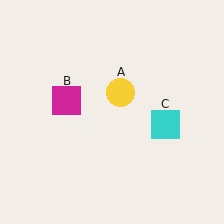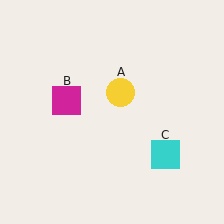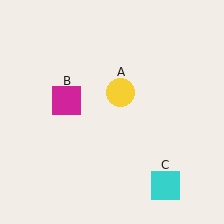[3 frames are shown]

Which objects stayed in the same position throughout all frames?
Yellow circle (object A) and magenta square (object B) remained stationary.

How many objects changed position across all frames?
1 object changed position: cyan square (object C).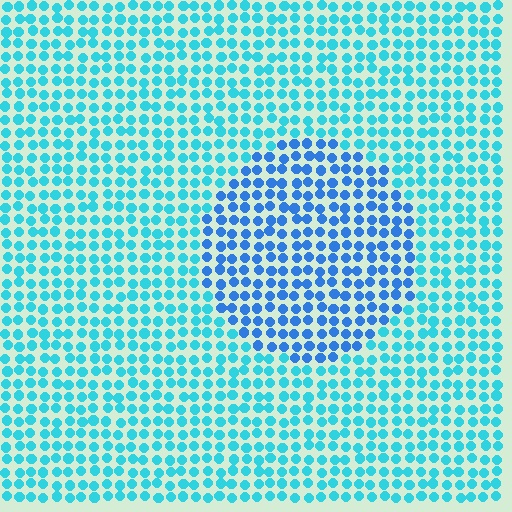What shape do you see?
I see a circle.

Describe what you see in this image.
The image is filled with small cyan elements in a uniform arrangement. A circle-shaped region is visible where the elements are tinted to a slightly different hue, forming a subtle color boundary.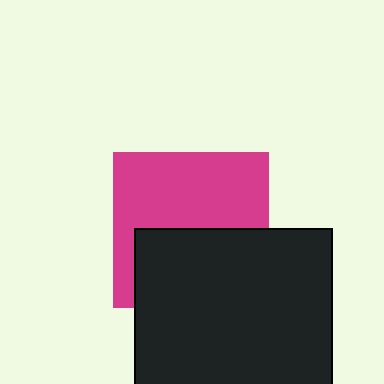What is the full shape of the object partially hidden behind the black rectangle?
The partially hidden object is a magenta square.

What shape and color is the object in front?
The object in front is a black rectangle.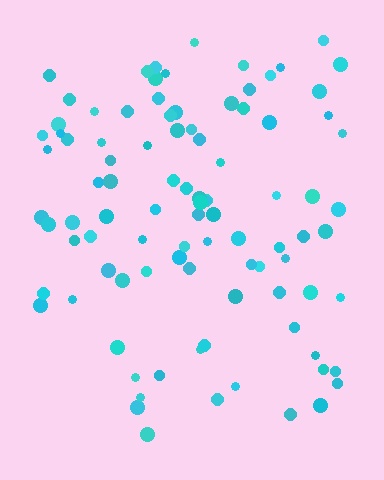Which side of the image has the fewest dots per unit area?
The bottom.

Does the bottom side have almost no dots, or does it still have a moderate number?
Still a moderate number, just noticeably fewer than the top.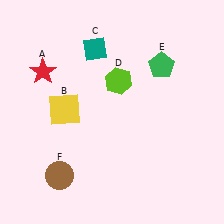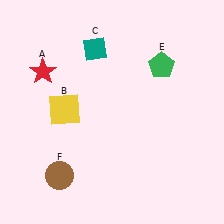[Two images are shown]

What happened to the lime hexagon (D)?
The lime hexagon (D) was removed in Image 2. It was in the top-right area of Image 1.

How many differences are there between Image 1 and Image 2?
There is 1 difference between the two images.